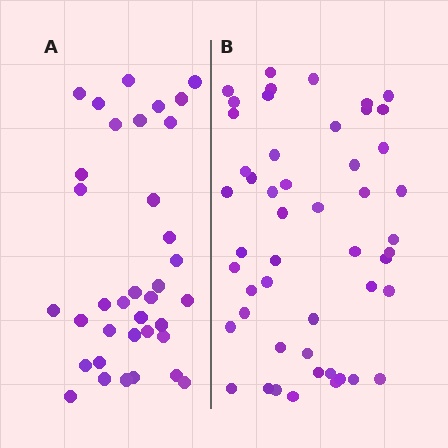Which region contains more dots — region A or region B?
Region B (the right region) has more dots.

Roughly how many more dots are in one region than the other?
Region B has approximately 15 more dots than region A.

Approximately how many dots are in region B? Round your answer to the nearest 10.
About 50 dots.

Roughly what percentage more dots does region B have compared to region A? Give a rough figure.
About 40% more.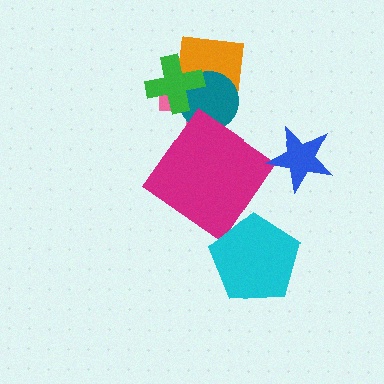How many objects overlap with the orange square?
3 objects overlap with the orange square.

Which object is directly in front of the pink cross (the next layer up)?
The orange square is directly in front of the pink cross.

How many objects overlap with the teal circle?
3 objects overlap with the teal circle.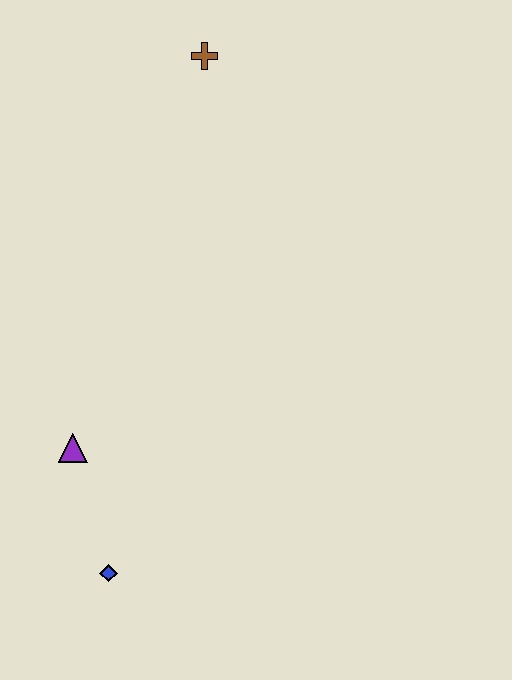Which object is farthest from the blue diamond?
The brown cross is farthest from the blue diamond.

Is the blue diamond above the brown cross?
No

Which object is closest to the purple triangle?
The blue diamond is closest to the purple triangle.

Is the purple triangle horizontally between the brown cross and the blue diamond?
No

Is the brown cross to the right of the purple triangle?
Yes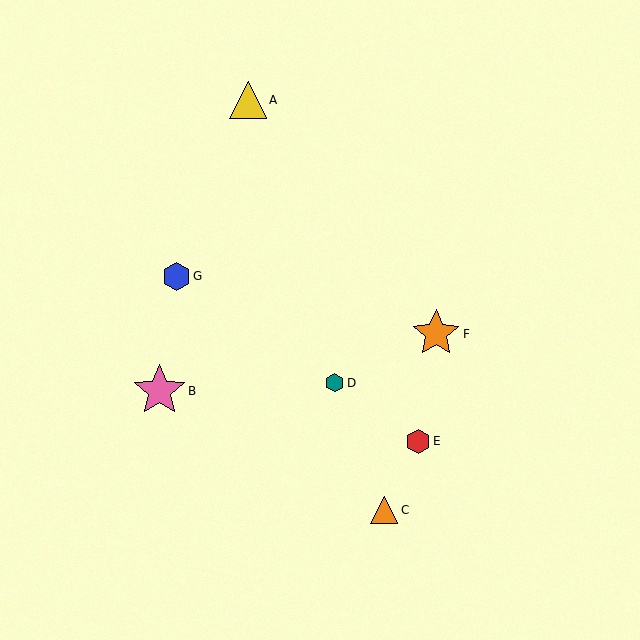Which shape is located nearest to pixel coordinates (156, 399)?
The pink star (labeled B) at (159, 391) is nearest to that location.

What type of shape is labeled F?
Shape F is an orange star.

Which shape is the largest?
The pink star (labeled B) is the largest.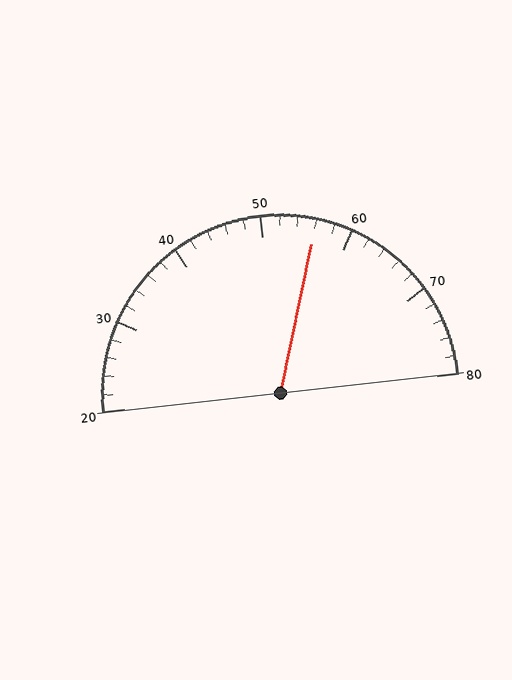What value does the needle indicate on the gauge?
The needle indicates approximately 56.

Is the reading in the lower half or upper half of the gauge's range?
The reading is in the upper half of the range (20 to 80).